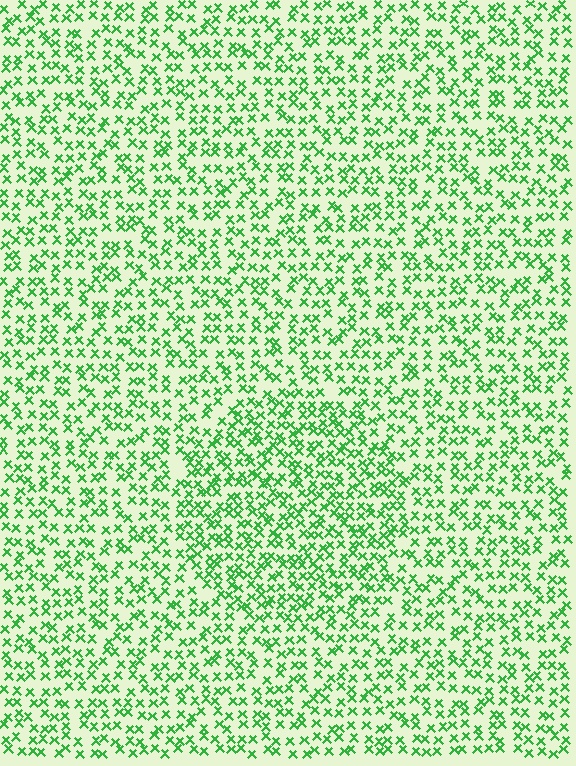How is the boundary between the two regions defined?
The boundary is defined by a change in element density (approximately 1.5x ratio). All elements are the same color, size, and shape.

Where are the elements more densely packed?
The elements are more densely packed inside the circle boundary.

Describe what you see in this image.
The image contains small green elements arranged at two different densities. A circle-shaped region is visible where the elements are more densely packed than the surrounding area.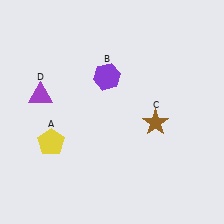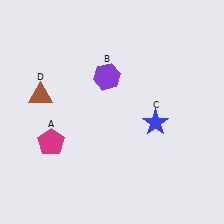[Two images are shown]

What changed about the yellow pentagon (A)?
In Image 1, A is yellow. In Image 2, it changed to magenta.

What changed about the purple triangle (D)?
In Image 1, D is purple. In Image 2, it changed to brown.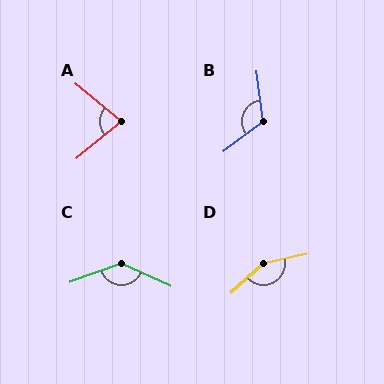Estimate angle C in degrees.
Approximately 136 degrees.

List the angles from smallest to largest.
A (79°), B (121°), C (136°), D (151°).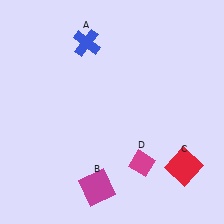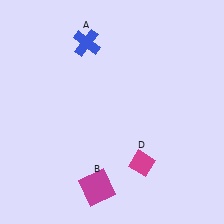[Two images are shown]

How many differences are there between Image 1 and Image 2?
There is 1 difference between the two images.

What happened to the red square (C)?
The red square (C) was removed in Image 2. It was in the bottom-right area of Image 1.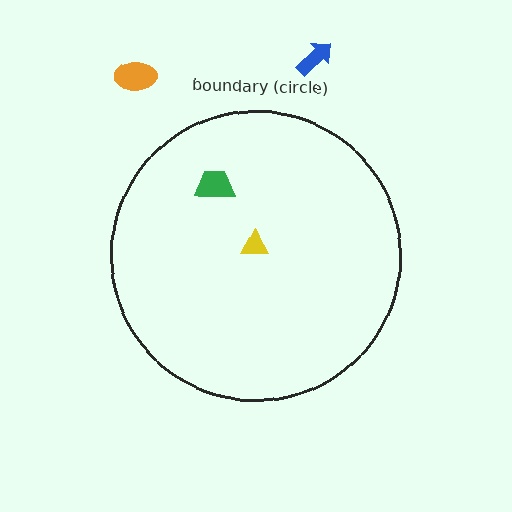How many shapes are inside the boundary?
2 inside, 2 outside.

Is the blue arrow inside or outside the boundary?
Outside.